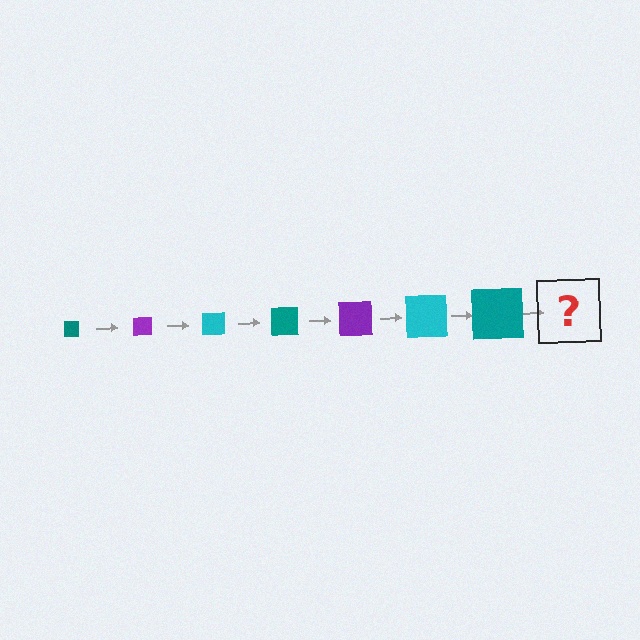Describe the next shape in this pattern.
It should be a purple square, larger than the previous one.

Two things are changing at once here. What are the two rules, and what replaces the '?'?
The two rules are that the square grows larger each step and the color cycles through teal, purple, and cyan. The '?' should be a purple square, larger than the previous one.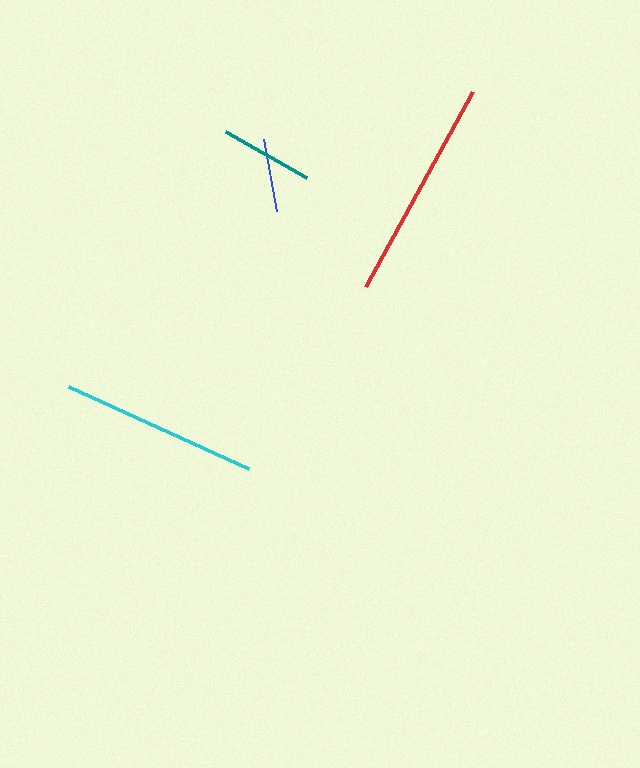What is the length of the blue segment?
The blue segment is approximately 74 pixels long.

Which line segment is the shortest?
The blue line is the shortest at approximately 74 pixels.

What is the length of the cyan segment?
The cyan segment is approximately 197 pixels long.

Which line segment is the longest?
The red line is the longest at approximately 222 pixels.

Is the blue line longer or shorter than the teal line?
The teal line is longer than the blue line.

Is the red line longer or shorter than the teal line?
The red line is longer than the teal line.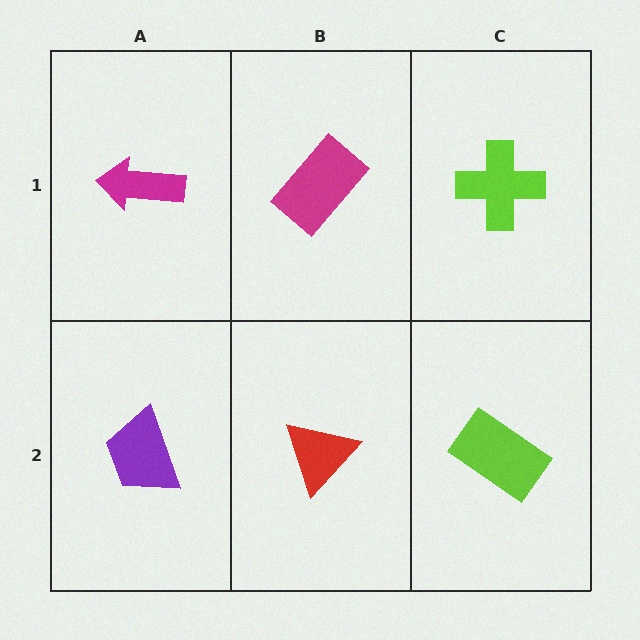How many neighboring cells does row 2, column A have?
2.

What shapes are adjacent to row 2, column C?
A lime cross (row 1, column C), a red triangle (row 2, column B).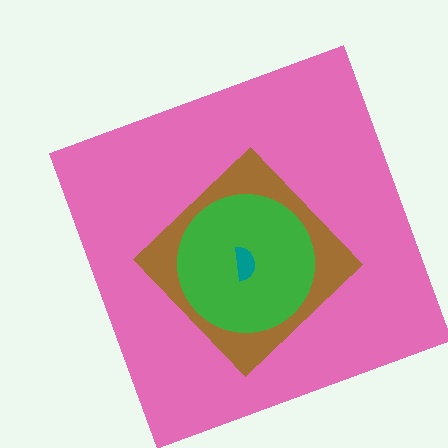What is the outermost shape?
The pink square.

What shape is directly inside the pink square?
The brown diamond.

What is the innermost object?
The teal semicircle.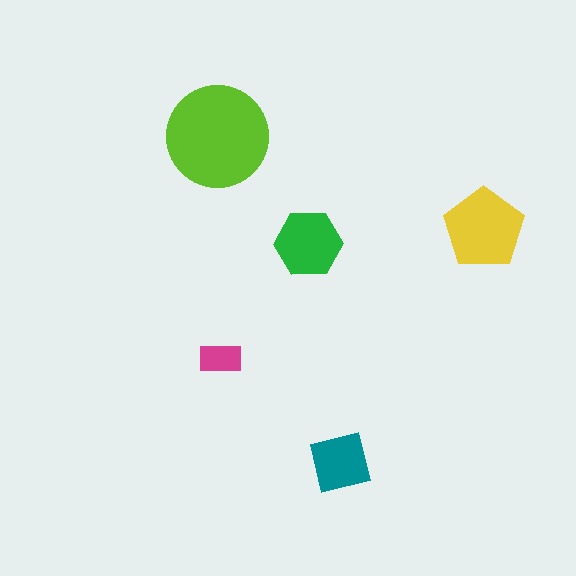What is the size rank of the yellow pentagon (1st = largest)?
2nd.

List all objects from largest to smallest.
The lime circle, the yellow pentagon, the green hexagon, the teal square, the magenta rectangle.